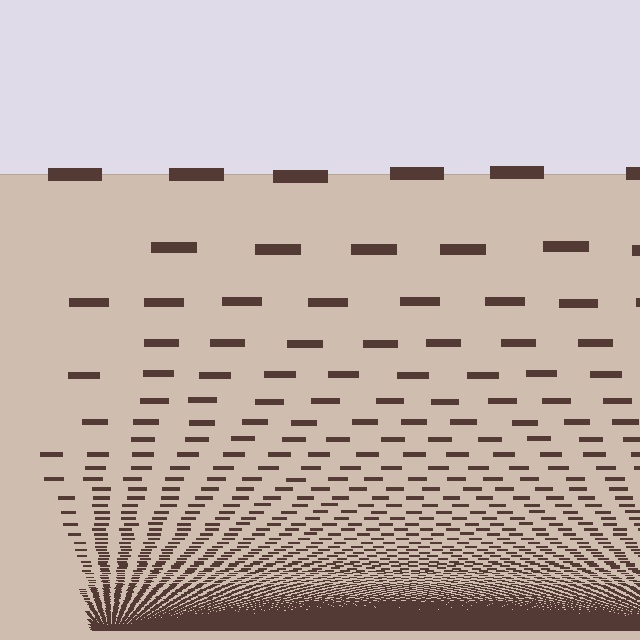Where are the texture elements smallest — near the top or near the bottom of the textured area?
Near the bottom.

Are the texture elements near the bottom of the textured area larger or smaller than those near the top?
Smaller. The gradient is inverted — elements near the bottom are smaller and denser.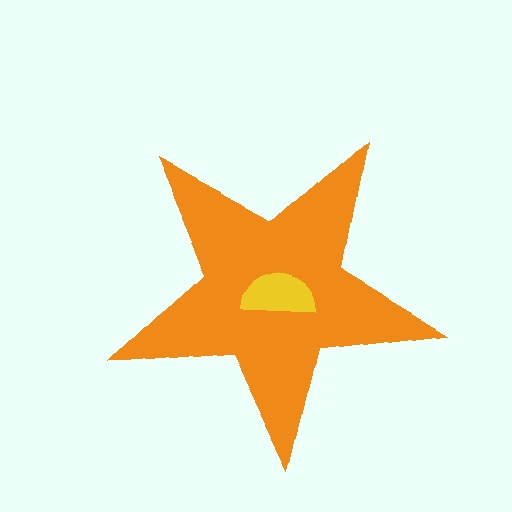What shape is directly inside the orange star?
The yellow semicircle.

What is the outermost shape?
The orange star.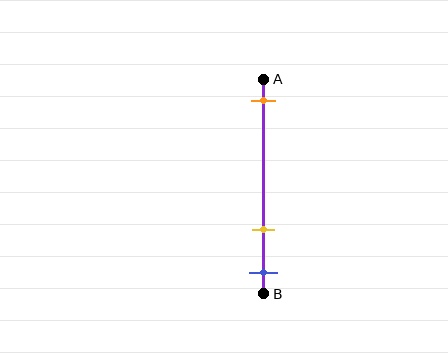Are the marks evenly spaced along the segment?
No, the marks are not evenly spaced.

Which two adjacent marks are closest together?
The yellow and blue marks are the closest adjacent pair.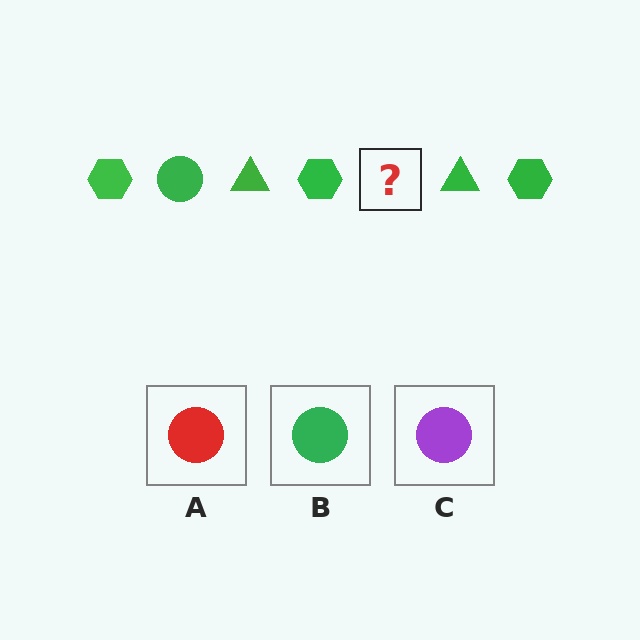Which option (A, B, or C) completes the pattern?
B.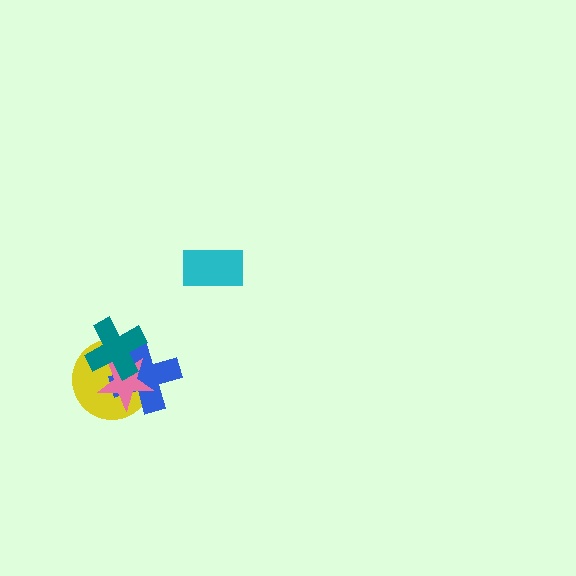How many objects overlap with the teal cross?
3 objects overlap with the teal cross.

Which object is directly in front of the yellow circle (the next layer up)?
The blue cross is directly in front of the yellow circle.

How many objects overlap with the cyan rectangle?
0 objects overlap with the cyan rectangle.